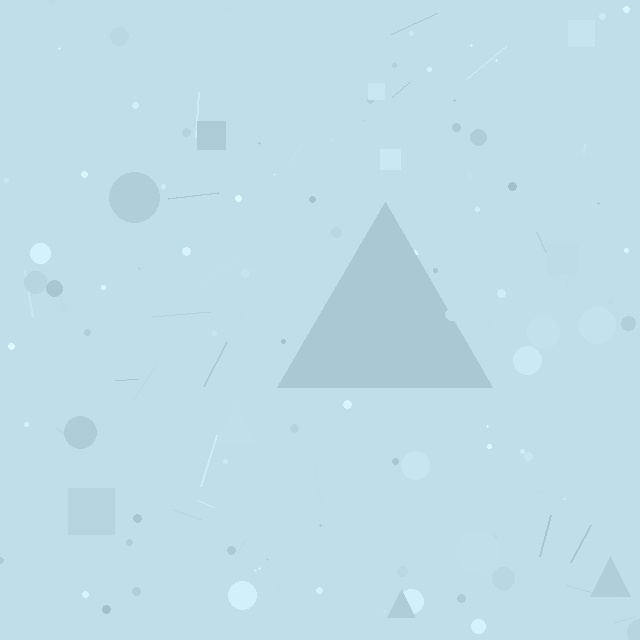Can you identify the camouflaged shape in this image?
The camouflaged shape is a triangle.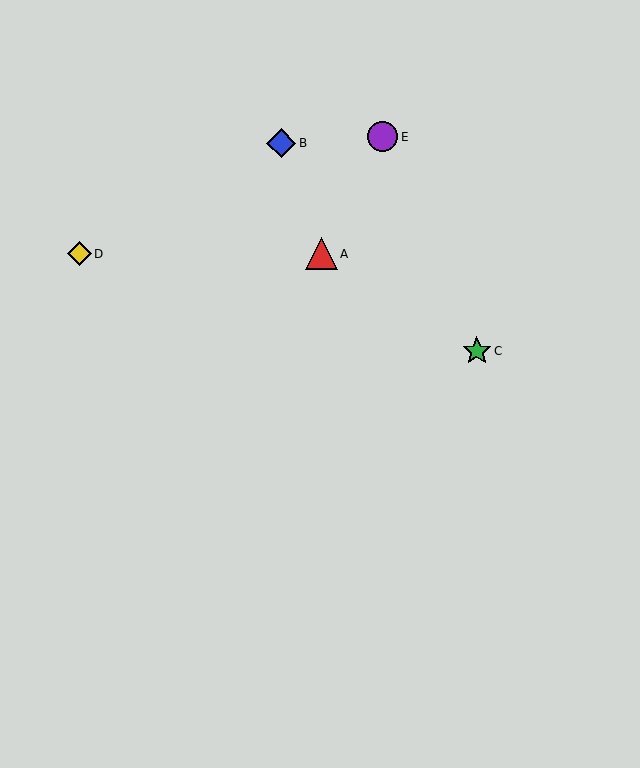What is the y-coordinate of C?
Object C is at y≈351.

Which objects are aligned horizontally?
Objects A, D are aligned horizontally.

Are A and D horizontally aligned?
Yes, both are at y≈254.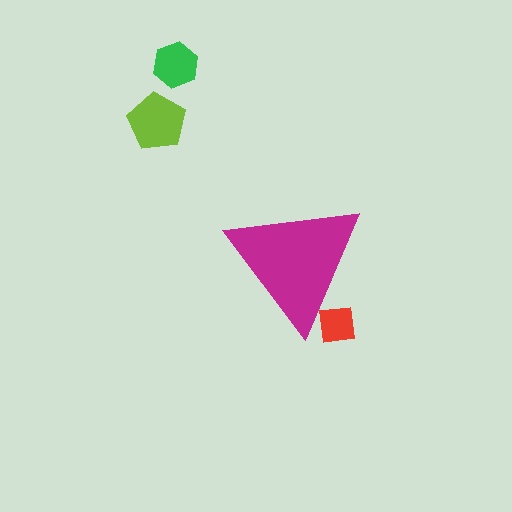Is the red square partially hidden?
Yes, the red square is partially hidden behind the magenta triangle.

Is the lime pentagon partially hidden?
No, the lime pentagon is fully visible.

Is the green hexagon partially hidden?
No, the green hexagon is fully visible.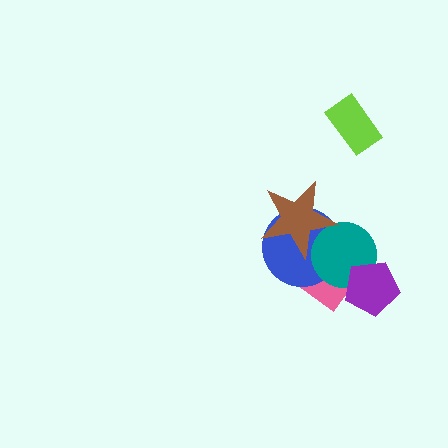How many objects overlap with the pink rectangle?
4 objects overlap with the pink rectangle.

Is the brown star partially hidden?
No, no other shape covers it.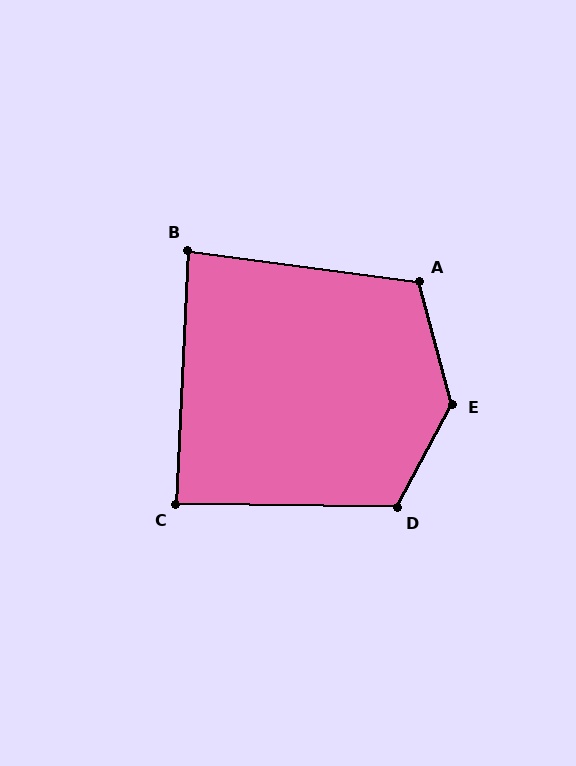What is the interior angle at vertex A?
Approximately 113 degrees (obtuse).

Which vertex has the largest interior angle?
E, at approximately 137 degrees.